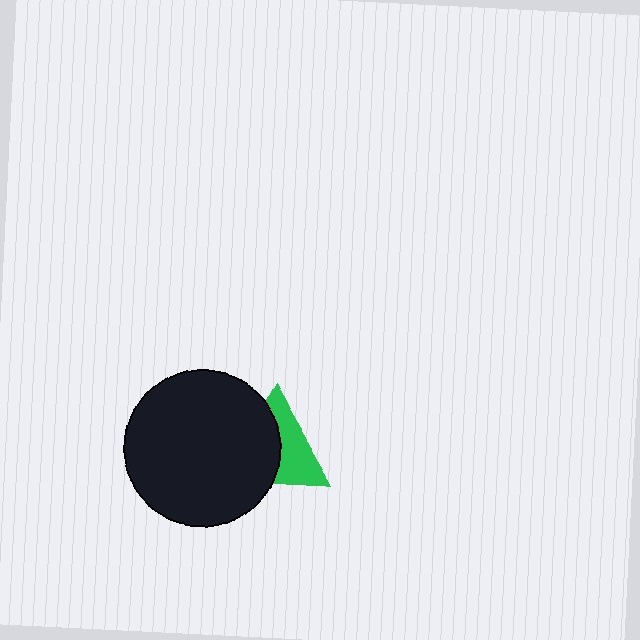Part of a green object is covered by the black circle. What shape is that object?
It is a triangle.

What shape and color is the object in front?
The object in front is a black circle.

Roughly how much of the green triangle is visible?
About half of it is visible (roughly 47%).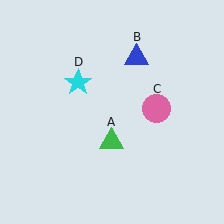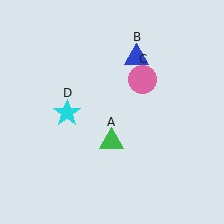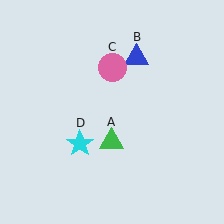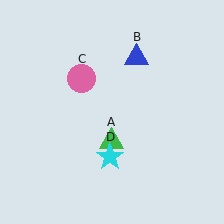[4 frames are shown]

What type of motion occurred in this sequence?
The pink circle (object C), cyan star (object D) rotated counterclockwise around the center of the scene.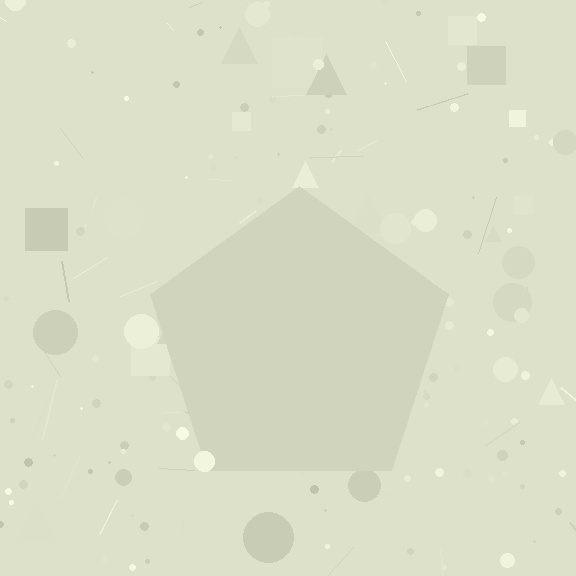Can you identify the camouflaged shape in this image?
The camouflaged shape is a pentagon.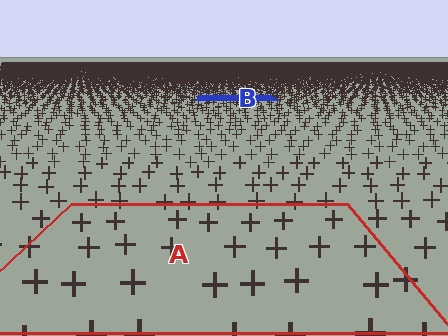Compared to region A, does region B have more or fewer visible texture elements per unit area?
Region B has more texture elements per unit area — they are packed more densely because it is farther away.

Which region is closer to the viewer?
Region A is closer. The texture elements there are larger and more spread out.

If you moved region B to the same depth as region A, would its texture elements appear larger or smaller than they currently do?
They would appear larger. At a closer depth, the same texture elements are projected at a bigger on-screen size.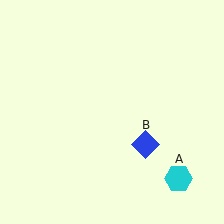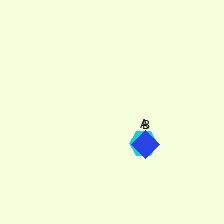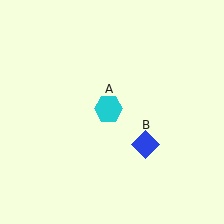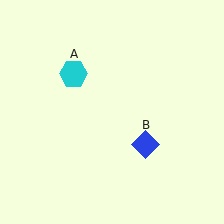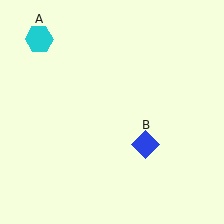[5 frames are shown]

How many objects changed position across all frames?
1 object changed position: cyan hexagon (object A).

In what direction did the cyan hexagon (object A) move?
The cyan hexagon (object A) moved up and to the left.